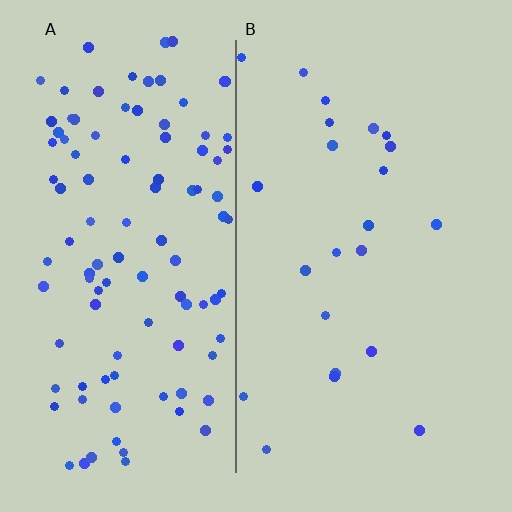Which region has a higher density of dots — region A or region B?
A (the left).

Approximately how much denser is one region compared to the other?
Approximately 4.6× — region A over region B.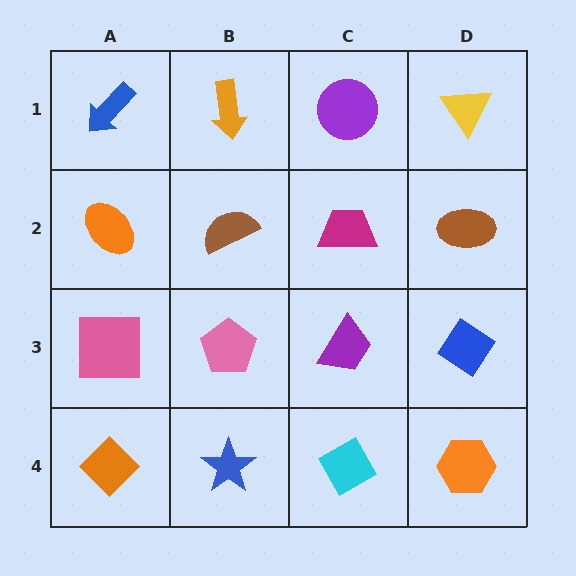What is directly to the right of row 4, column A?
A blue star.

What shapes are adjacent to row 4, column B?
A pink pentagon (row 3, column B), an orange diamond (row 4, column A), a cyan diamond (row 4, column C).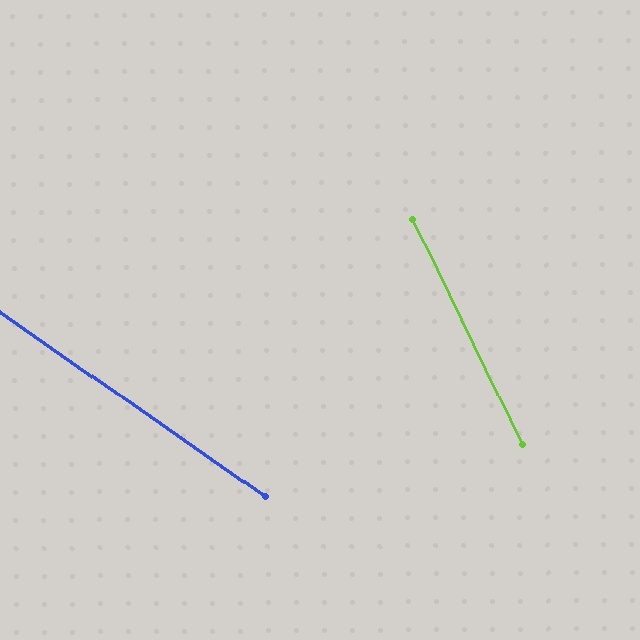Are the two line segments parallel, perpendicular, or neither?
Neither parallel nor perpendicular — they differ by about 29°.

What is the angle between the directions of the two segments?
Approximately 29 degrees.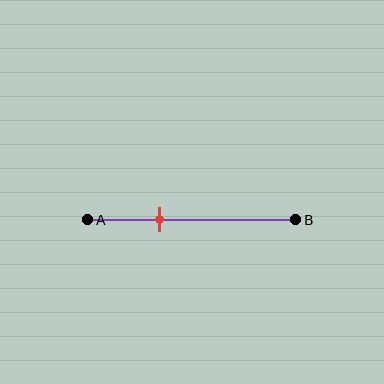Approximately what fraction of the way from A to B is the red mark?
The red mark is approximately 35% of the way from A to B.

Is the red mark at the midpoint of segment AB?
No, the mark is at about 35% from A, not at the 50% midpoint.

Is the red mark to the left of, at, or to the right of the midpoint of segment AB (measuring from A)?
The red mark is to the left of the midpoint of segment AB.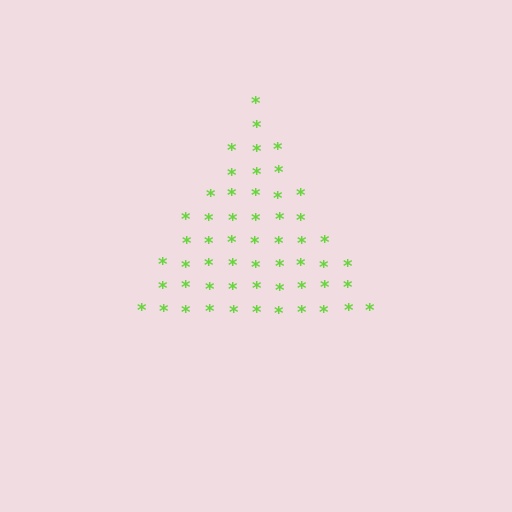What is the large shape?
The large shape is a triangle.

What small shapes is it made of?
It is made of small asterisks.